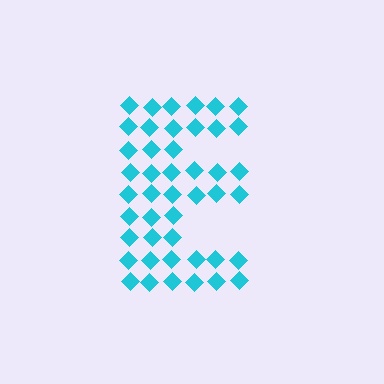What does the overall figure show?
The overall figure shows the letter E.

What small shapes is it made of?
It is made of small diamonds.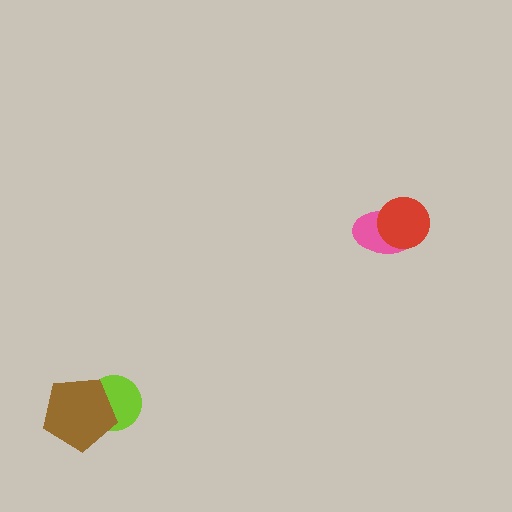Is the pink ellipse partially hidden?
Yes, it is partially covered by another shape.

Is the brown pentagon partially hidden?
No, no other shape covers it.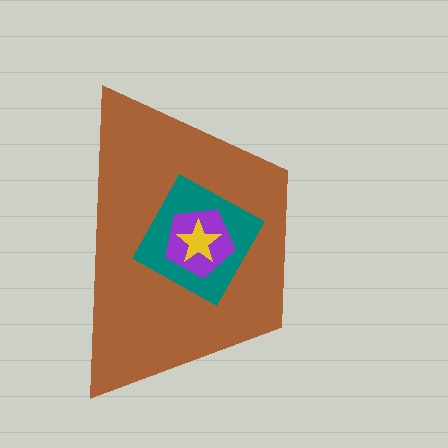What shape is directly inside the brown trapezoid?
The teal square.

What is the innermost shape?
The yellow star.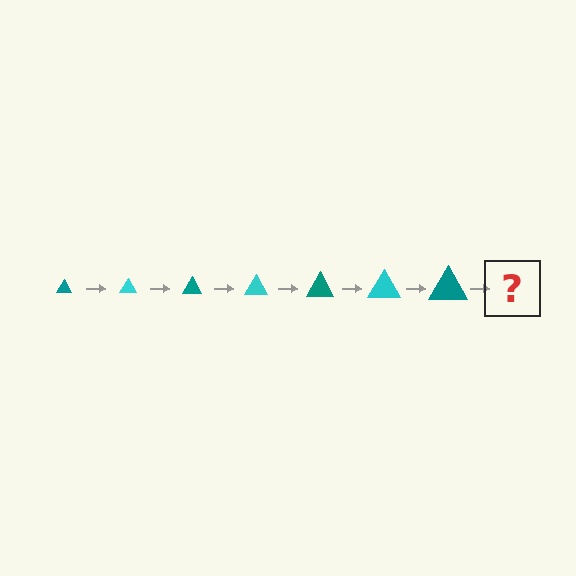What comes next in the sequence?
The next element should be a cyan triangle, larger than the previous one.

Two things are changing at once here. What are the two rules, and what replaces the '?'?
The two rules are that the triangle grows larger each step and the color cycles through teal and cyan. The '?' should be a cyan triangle, larger than the previous one.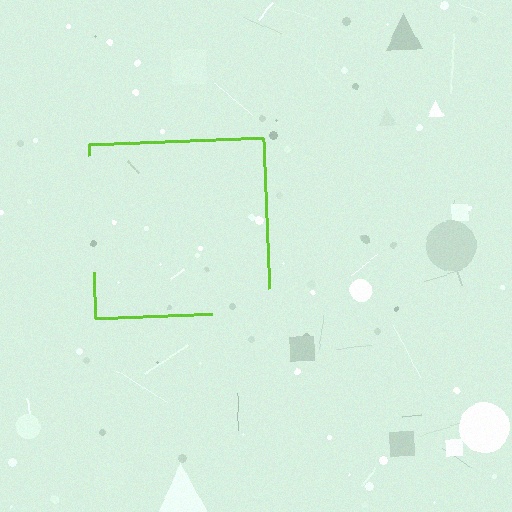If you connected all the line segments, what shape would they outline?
They would outline a square.